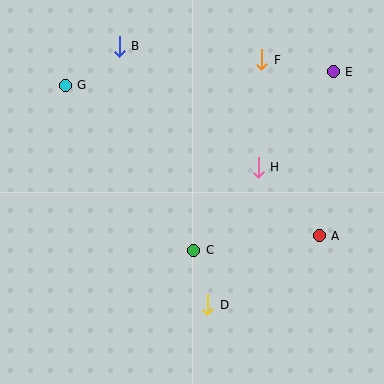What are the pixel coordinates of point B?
Point B is at (119, 46).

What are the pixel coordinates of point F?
Point F is at (262, 60).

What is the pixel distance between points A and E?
The distance between A and E is 165 pixels.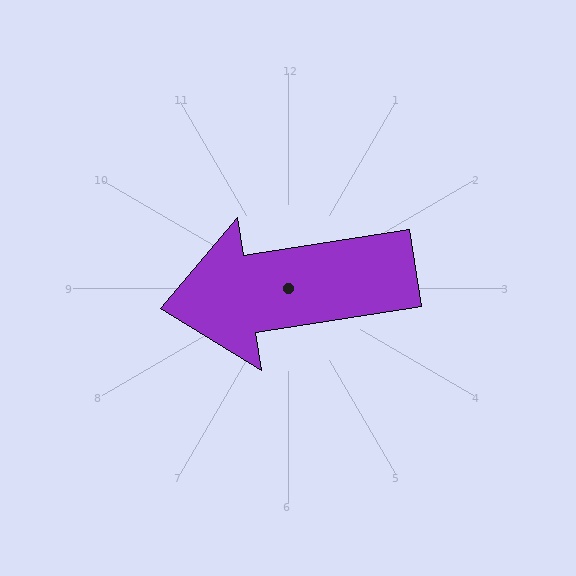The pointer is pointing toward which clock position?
Roughly 9 o'clock.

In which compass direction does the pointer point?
West.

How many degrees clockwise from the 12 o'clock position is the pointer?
Approximately 261 degrees.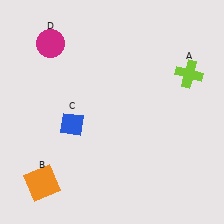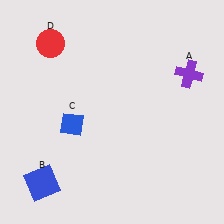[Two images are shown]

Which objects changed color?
A changed from lime to purple. B changed from orange to blue. D changed from magenta to red.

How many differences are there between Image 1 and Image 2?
There are 3 differences between the two images.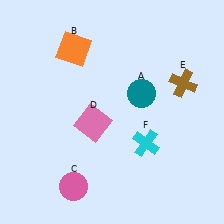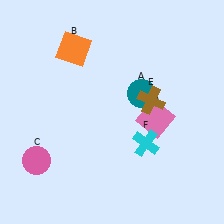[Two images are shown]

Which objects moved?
The objects that moved are: the pink circle (C), the pink square (D), the brown cross (E).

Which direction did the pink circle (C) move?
The pink circle (C) moved left.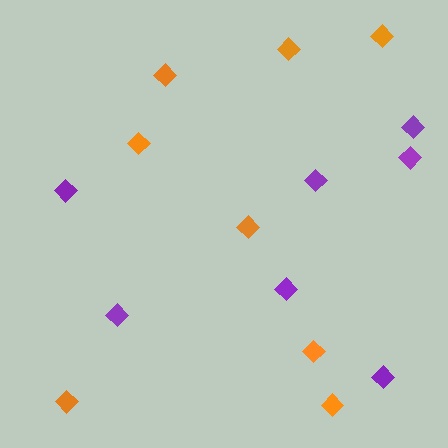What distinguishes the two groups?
There are 2 groups: one group of orange diamonds (8) and one group of purple diamonds (7).